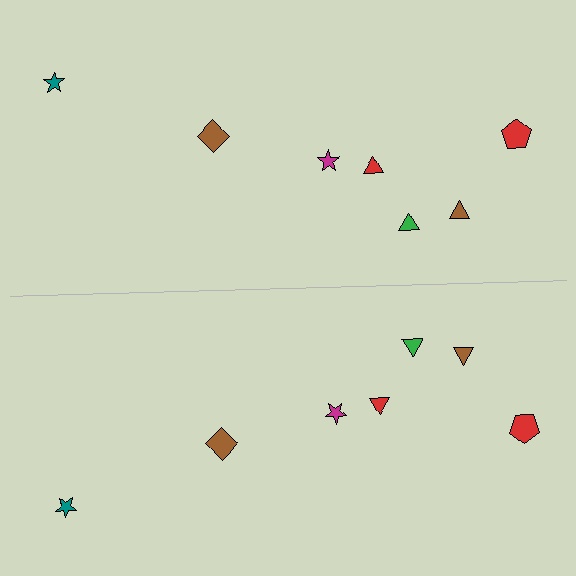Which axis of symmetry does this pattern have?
The pattern has a horizontal axis of symmetry running through the center of the image.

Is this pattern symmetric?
Yes, this pattern has bilateral (reflection) symmetry.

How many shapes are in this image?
There are 14 shapes in this image.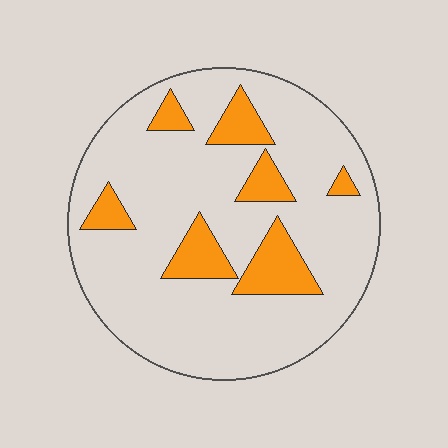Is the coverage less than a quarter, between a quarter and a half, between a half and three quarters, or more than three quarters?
Less than a quarter.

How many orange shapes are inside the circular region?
7.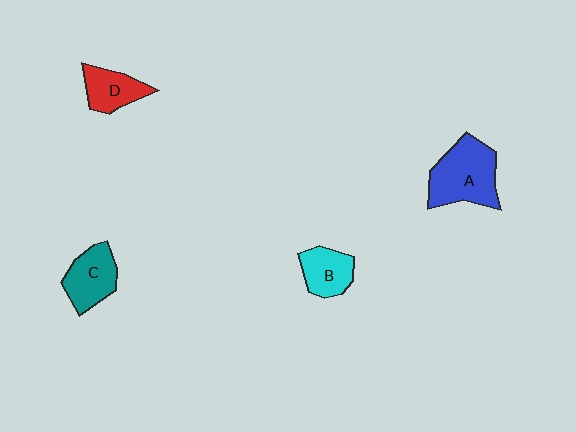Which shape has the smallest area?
Shape D (red).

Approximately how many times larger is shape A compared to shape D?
Approximately 1.8 times.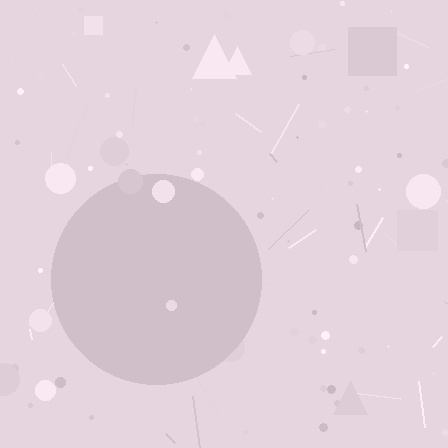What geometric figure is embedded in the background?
A circle is embedded in the background.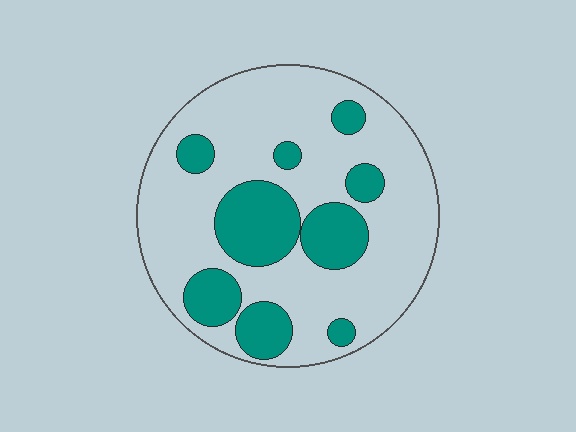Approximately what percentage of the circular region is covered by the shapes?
Approximately 25%.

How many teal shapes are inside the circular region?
9.